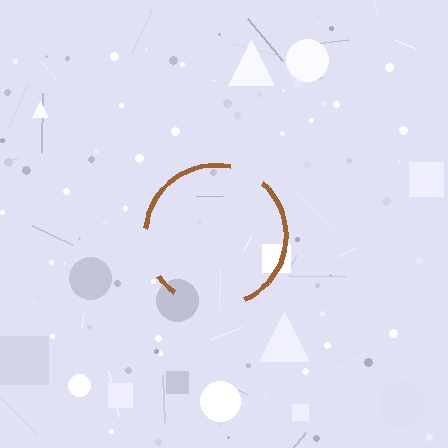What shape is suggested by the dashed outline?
The dashed outline suggests a circle.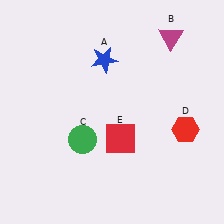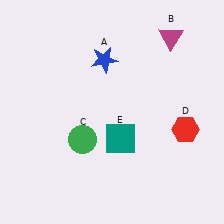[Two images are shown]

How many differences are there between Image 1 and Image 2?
There is 1 difference between the two images.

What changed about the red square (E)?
In Image 1, E is red. In Image 2, it changed to teal.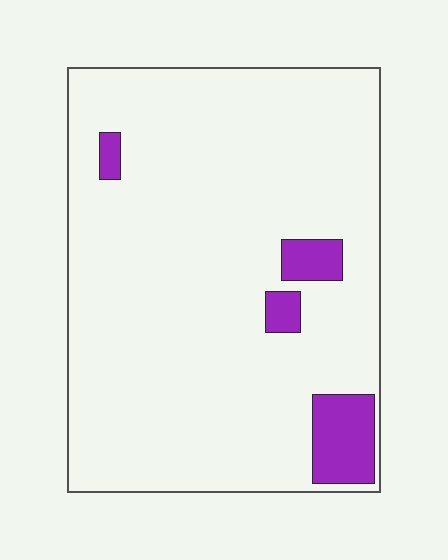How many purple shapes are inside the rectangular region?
4.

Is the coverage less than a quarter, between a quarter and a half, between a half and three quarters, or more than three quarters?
Less than a quarter.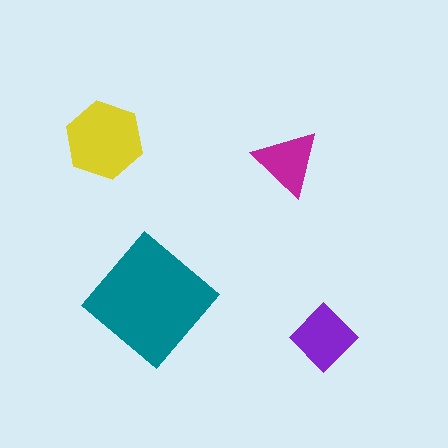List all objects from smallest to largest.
The magenta triangle, the purple diamond, the yellow hexagon, the teal diamond.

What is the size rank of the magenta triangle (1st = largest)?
4th.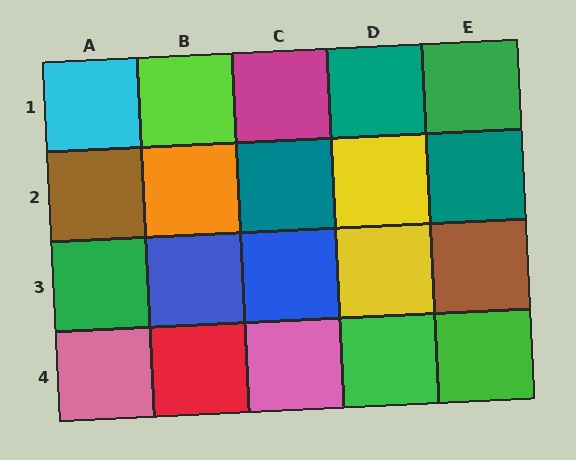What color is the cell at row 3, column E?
Brown.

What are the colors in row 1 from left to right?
Cyan, lime, magenta, teal, green.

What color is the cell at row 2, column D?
Yellow.